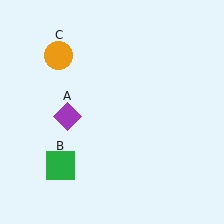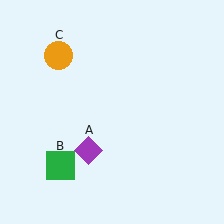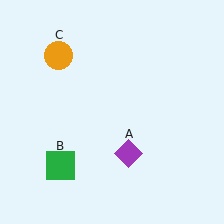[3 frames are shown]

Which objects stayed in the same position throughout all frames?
Green square (object B) and orange circle (object C) remained stationary.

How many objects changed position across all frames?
1 object changed position: purple diamond (object A).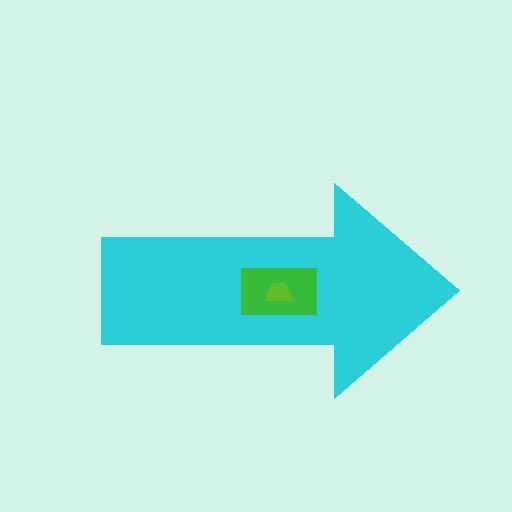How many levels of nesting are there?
3.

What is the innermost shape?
The lime trapezoid.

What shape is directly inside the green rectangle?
The lime trapezoid.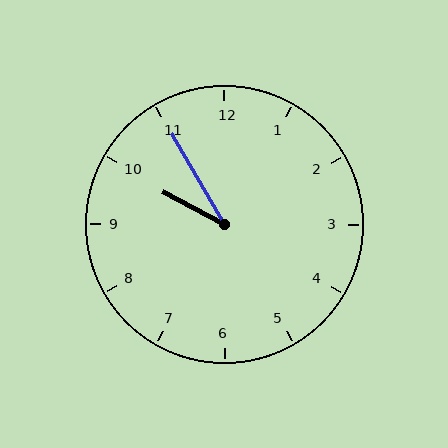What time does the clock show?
9:55.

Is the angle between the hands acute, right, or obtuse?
It is acute.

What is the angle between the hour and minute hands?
Approximately 32 degrees.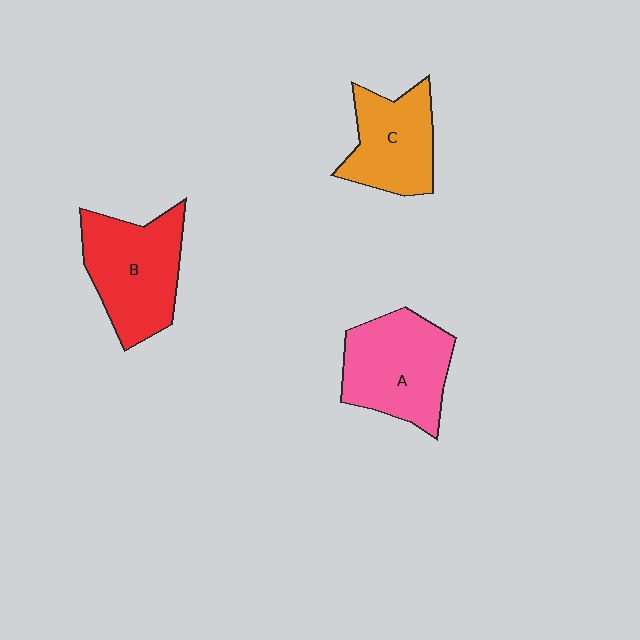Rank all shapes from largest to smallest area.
From largest to smallest: B (red), A (pink), C (orange).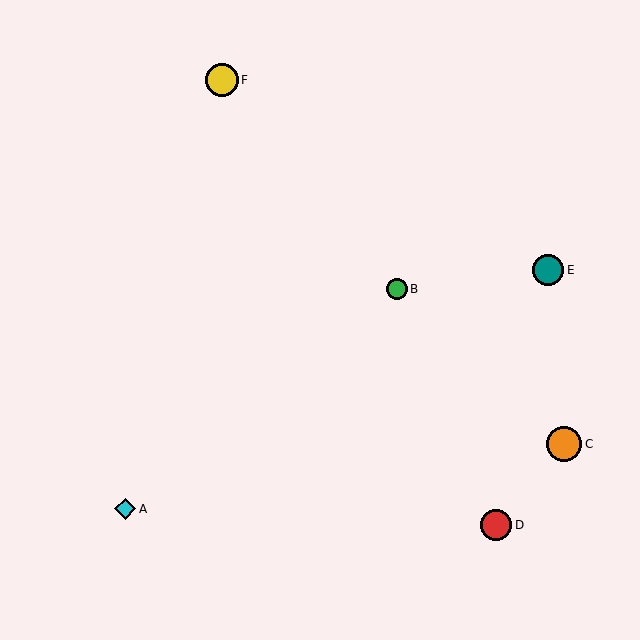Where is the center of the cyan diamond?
The center of the cyan diamond is at (125, 509).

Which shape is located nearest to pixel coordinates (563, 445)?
The orange circle (labeled C) at (564, 444) is nearest to that location.